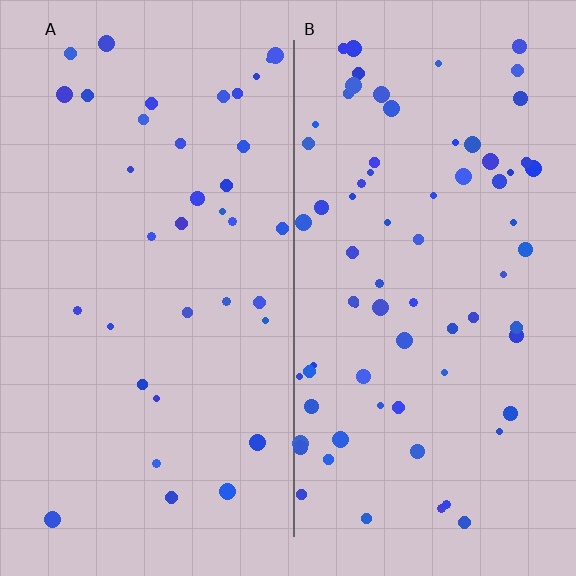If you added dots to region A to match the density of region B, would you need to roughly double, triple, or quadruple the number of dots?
Approximately double.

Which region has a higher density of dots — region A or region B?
B (the right).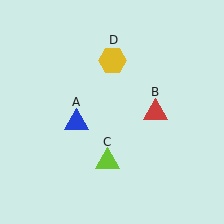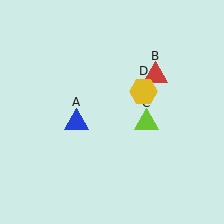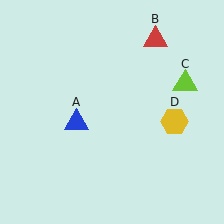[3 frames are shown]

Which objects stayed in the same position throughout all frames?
Blue triangle (object A) remained stationary.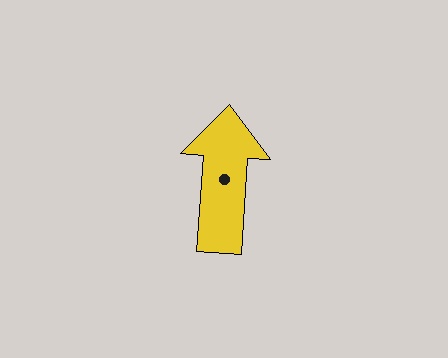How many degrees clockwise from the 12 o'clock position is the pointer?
Approximately 4 degrees.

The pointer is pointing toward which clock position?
Roughly 12 o'clock.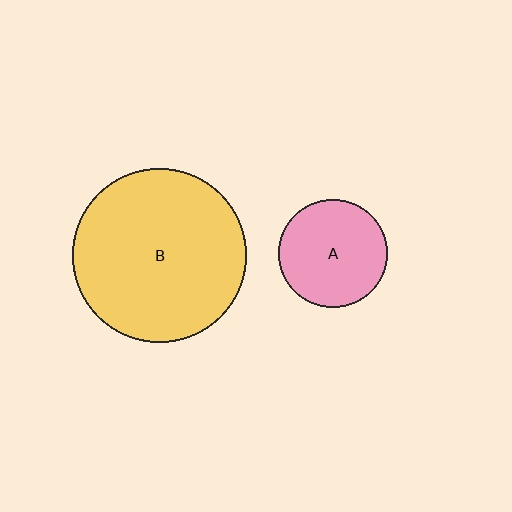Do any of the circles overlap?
No, none of the circles overlap.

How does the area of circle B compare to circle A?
Approximately 2.5 times.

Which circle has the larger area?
Circle B (yellow).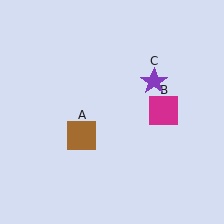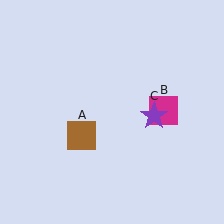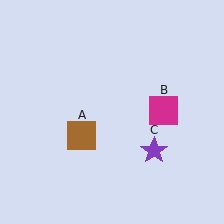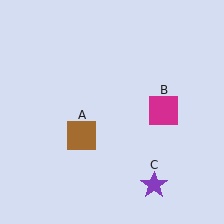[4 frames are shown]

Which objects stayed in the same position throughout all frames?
Brown square (object A) and magenta square (object B) remained stationary.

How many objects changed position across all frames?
1 object changed position: purple star (object C).